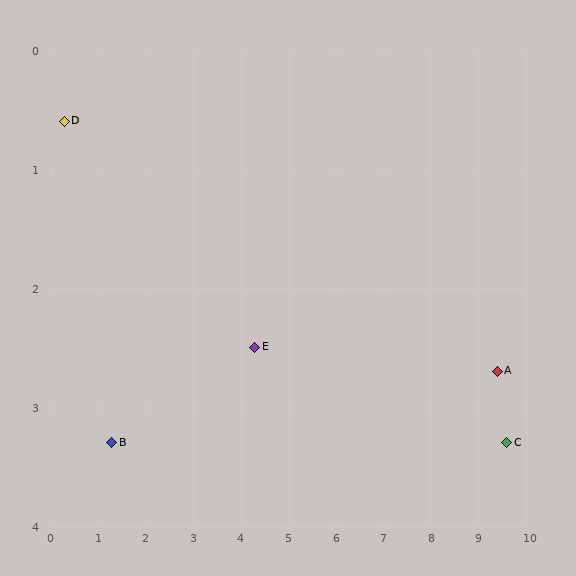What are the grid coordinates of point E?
Point E is at approximately (4.3, 2.5).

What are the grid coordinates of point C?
Point C is at approximately (9.6, 3.3).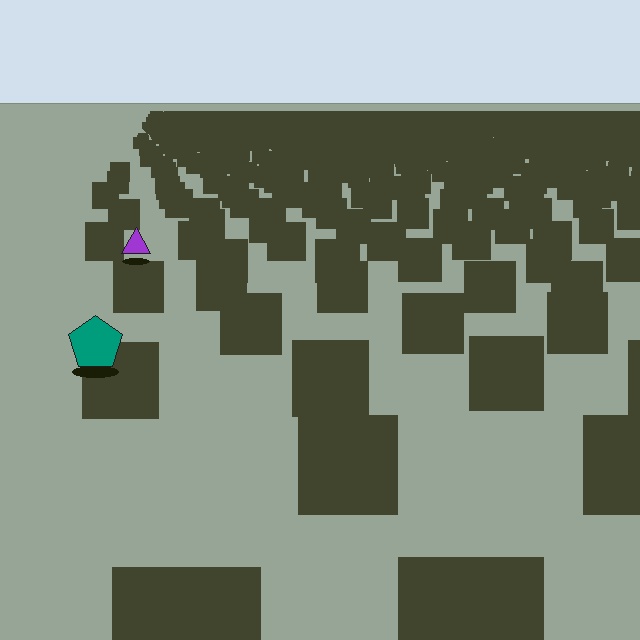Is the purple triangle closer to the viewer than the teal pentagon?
No. The teal pentagon is closer — you can tell from the texture gradient: the ground texture is coarser near it.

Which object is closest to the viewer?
The teal pentagon is closest. The texture marks near it are larger and more spread out.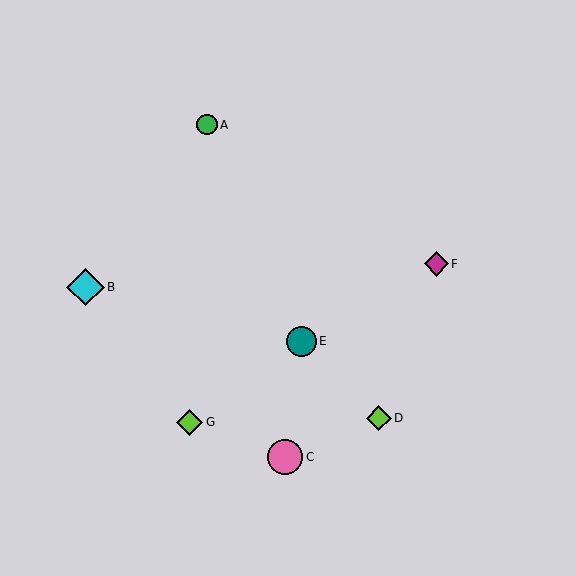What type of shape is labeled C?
Shape C is a pink circle.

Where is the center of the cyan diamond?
The center of the cyan diamond is at (85, 287).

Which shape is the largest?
The cyan diamond (labeled B) is the largest.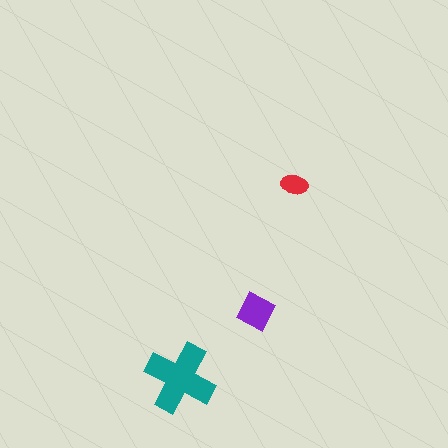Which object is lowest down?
The teal cross is bottommost.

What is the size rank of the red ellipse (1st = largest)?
3rd.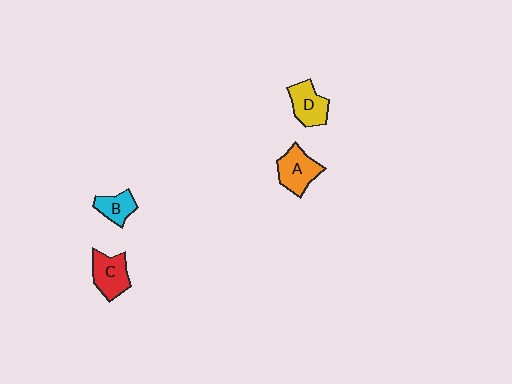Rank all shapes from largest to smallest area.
From largest to smallest: A (orange), C (red), D (yellow), B (cyan).